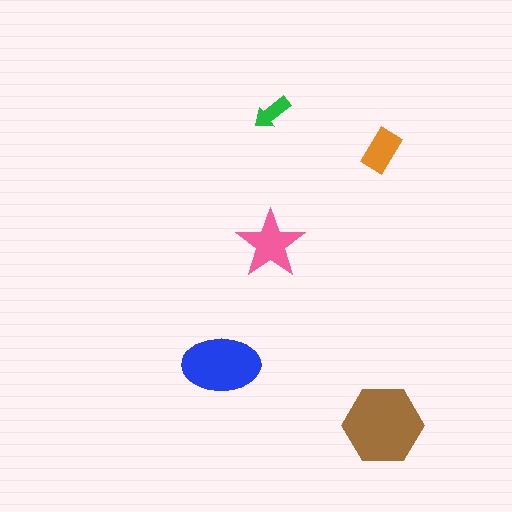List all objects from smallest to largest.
The green arrow, the orange rectangle, the pink star, the blue ellipse, the brown hexagon.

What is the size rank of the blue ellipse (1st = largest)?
2nd.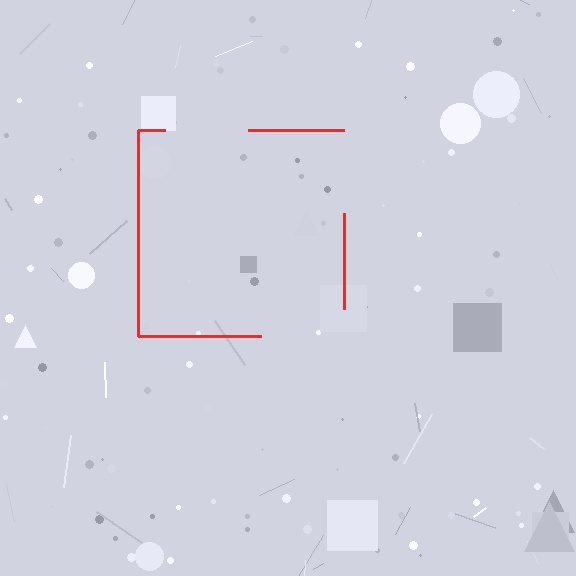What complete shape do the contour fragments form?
The contour fragments form a square.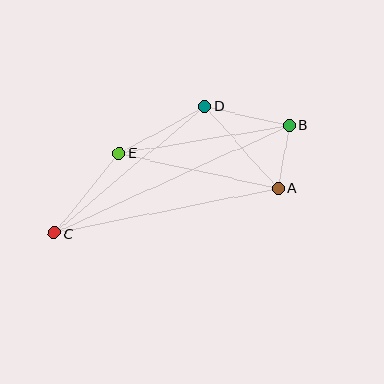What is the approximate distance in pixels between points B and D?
The distance between B and D is approximately 86 pixels.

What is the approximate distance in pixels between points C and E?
The distance between C and E is approximately 103 pixels.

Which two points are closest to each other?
Points A and B are closest to each other.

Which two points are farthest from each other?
Points B and C are farthest from each other.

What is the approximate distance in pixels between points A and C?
The distance between A and C is approximately 229 pixels.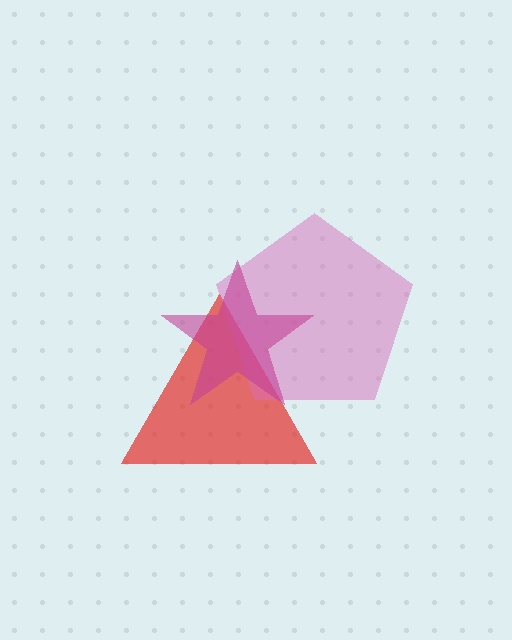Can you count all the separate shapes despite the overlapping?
Yes, there are 3 separate shapes.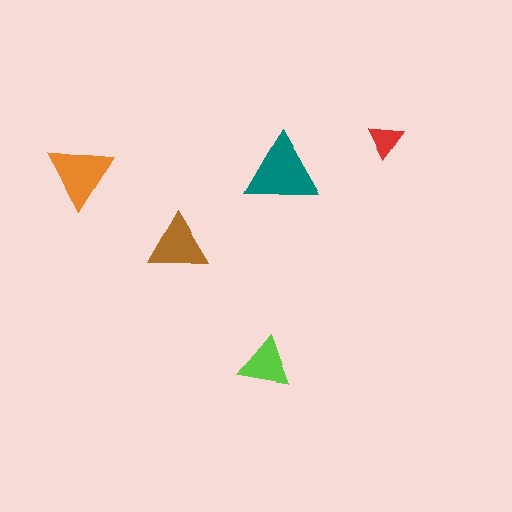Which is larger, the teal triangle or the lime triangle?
The teal one.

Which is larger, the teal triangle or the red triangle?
The teal one.